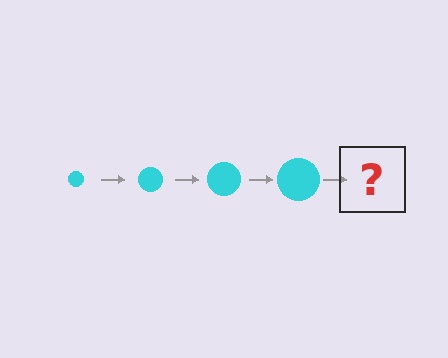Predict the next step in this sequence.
The next step is a cyan circle, larger than the previous one.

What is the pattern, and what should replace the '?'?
The pattern is that the circle gets progressively larger each step. The '?' should be a cyan circle, larger than the previous one.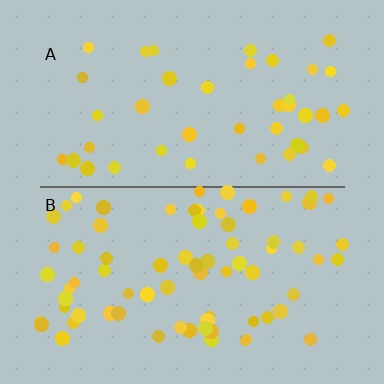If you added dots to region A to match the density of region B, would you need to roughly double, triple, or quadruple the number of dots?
Approximately double.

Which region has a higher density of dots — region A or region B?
B (the bottom).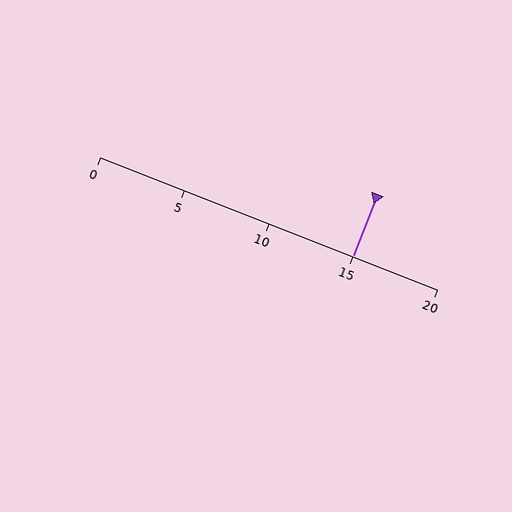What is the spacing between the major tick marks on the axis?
The major ticks are spaced 5 apart.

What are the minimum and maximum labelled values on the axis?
The axis runs from 0 to 20.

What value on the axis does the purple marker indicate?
The marker indicates approximately 15.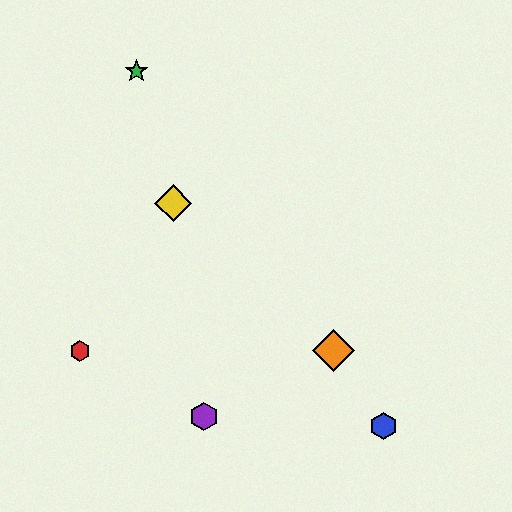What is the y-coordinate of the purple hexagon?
The purple hexagon is at y≈417.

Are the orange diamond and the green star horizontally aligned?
No, the orange diamond is at y≈351 and the green star is at y≈71.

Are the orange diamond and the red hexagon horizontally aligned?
Yes, both are at y≈351.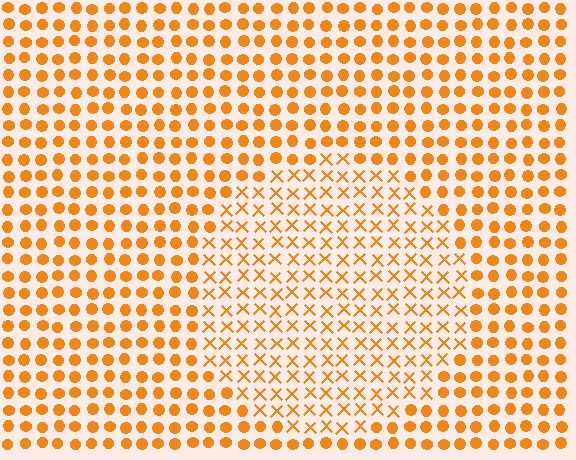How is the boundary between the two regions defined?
The boundary is defined by a change in element shape: X marks inside vs. circles outside. All elements share the same color and spacing.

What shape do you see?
I see a circle.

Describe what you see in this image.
The image is filled with small orange elements arranged in a uniform grid. A circle-shaped region contains X marks, while the surrounding area contains circles. The boundary is defined purely by the change in element shape.